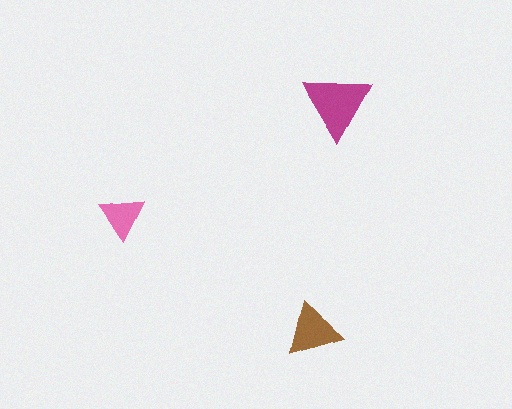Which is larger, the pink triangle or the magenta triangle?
The magenta one.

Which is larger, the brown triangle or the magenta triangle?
The magenta one.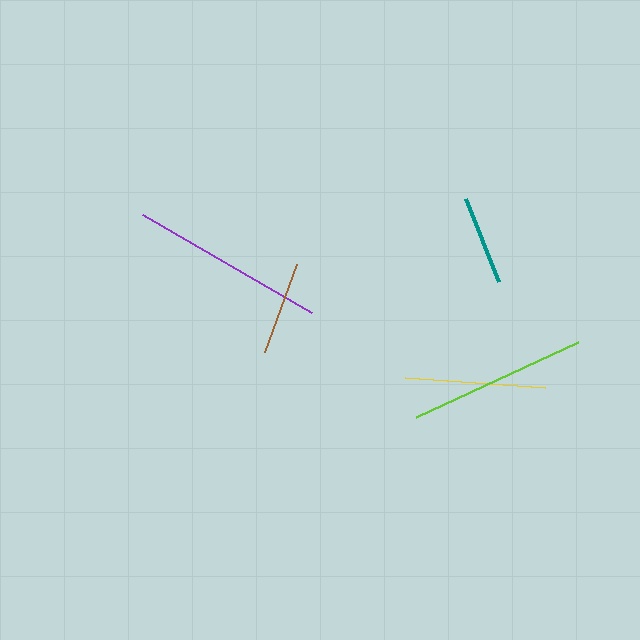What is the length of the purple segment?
The purple segment is approximately 195 pixels long.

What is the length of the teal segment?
The teal segment is approximately 89 pixels long.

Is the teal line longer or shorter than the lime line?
The lime line is longer than the teal line.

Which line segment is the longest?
The purple line is the longest at approximately 195 pixels.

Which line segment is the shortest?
The teal line is the shortest at approximately 89 pixels.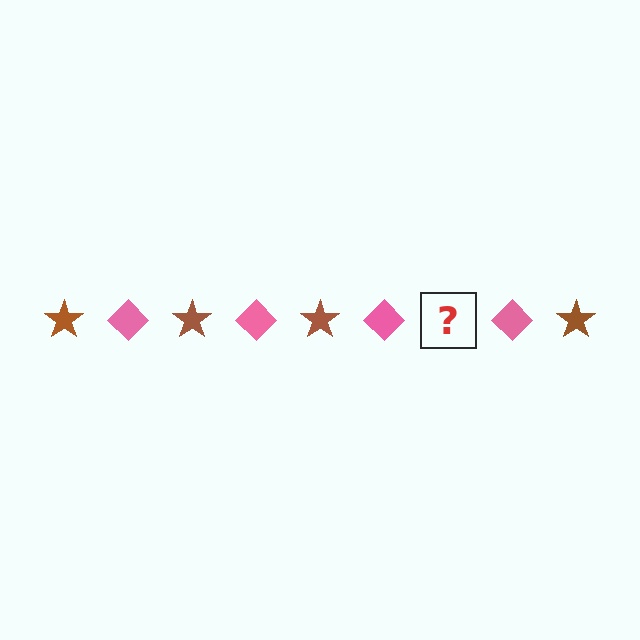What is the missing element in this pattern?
The missing element is a brown star.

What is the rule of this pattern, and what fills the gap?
The rule is that the pattern alternates between brown star and pink diamond. The gap should be filled with a brown star.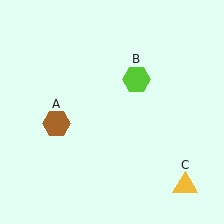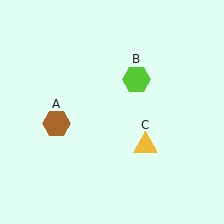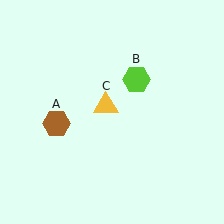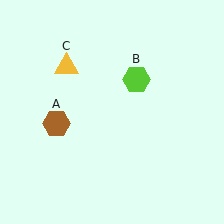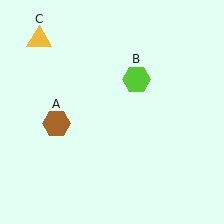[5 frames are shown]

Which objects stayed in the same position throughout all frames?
Brown hexagon (object A) and lime hexagon (object B) remained stationary.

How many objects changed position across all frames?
1 object changed position: yellow triangle (object C).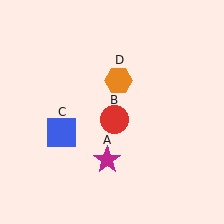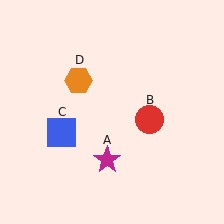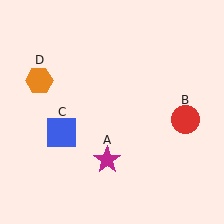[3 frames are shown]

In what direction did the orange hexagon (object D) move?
The orange hexagon (object D) moved left.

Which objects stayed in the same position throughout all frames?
Magenta star (object A) and blue square (object C) remained stationary.